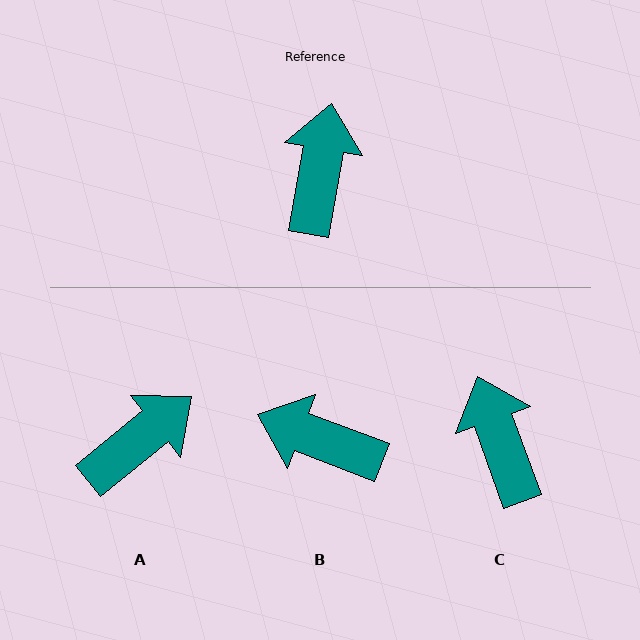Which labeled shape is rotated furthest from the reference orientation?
B, about 79 degrees away.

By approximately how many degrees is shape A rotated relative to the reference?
Approximately 41 degrees clockwise.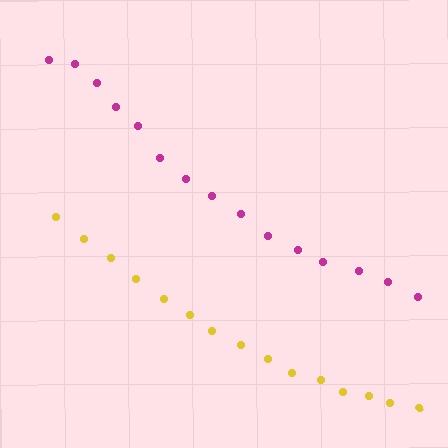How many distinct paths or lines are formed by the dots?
There are 2 distinct paths.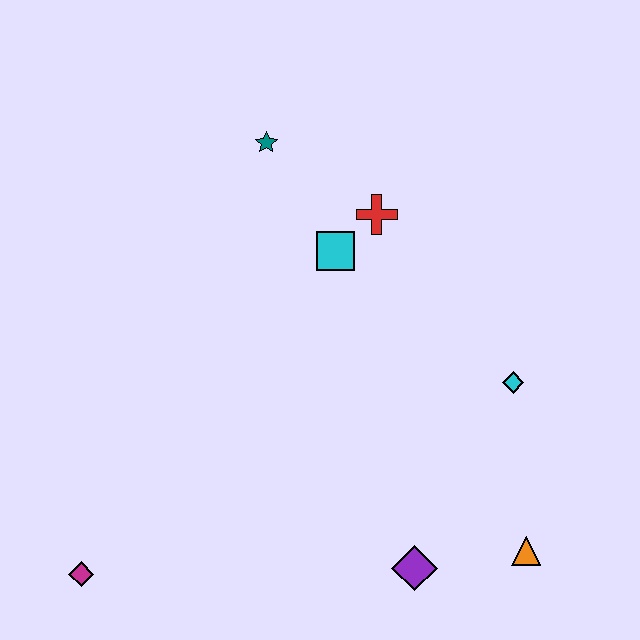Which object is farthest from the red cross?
The magenta diamond is farthest from the red cross.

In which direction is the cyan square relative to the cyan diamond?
The cyan square is to the left of the cyan diamond.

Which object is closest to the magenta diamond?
The purple diamond is closest to the magenta diamond.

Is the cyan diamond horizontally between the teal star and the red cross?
No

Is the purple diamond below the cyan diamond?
Yes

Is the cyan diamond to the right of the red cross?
Yes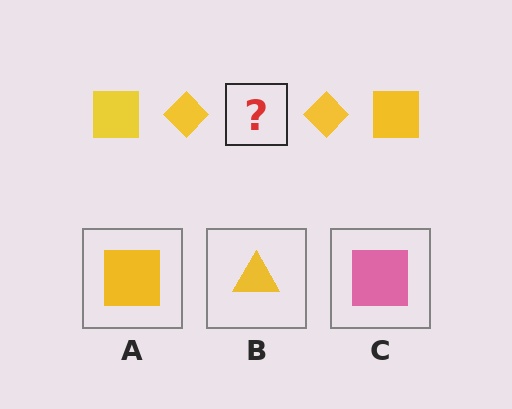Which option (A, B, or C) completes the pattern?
A.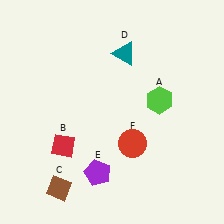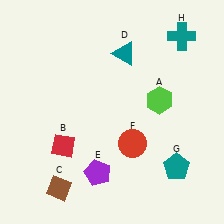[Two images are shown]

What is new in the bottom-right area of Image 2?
A teal pentagon (G) was added in the bottom-right area of Image 2.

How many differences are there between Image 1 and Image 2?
There are 2 differences between the two images.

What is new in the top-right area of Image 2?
A teal cross (H) was added in the top-right area of Image 2.